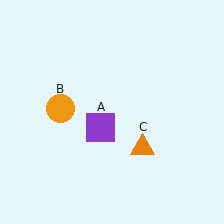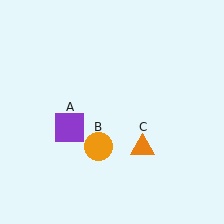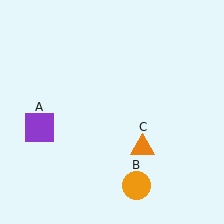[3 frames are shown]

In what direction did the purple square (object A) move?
The purple square (object A) moved left.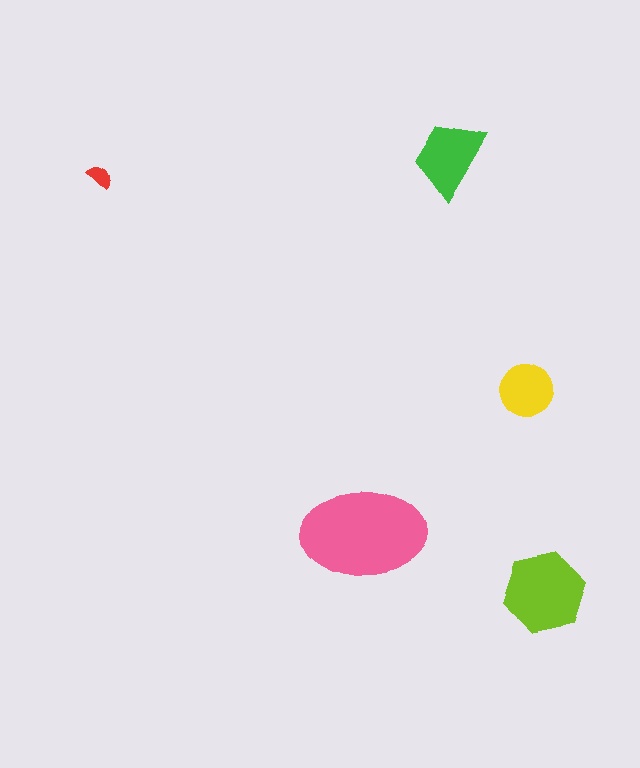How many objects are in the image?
There are 5 objects in the image.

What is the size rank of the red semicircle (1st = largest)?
5th.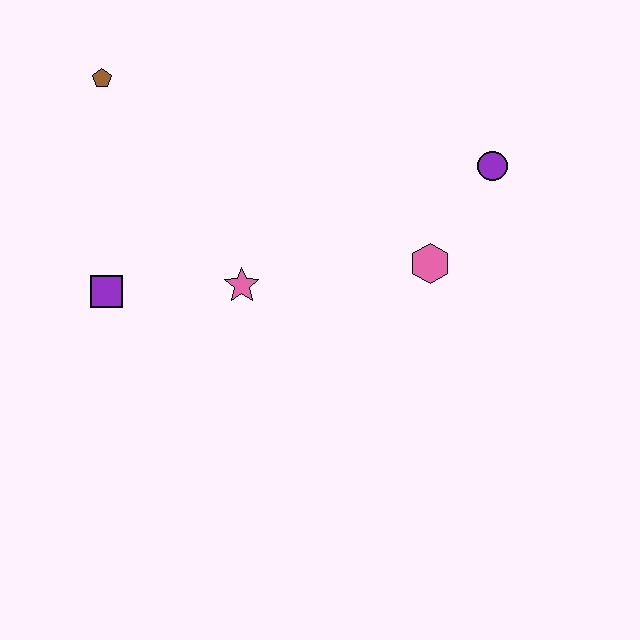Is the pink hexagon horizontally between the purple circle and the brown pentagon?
Yes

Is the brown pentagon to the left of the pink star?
Yes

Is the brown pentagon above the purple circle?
Yes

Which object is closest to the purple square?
The pink star is closest to the purple square.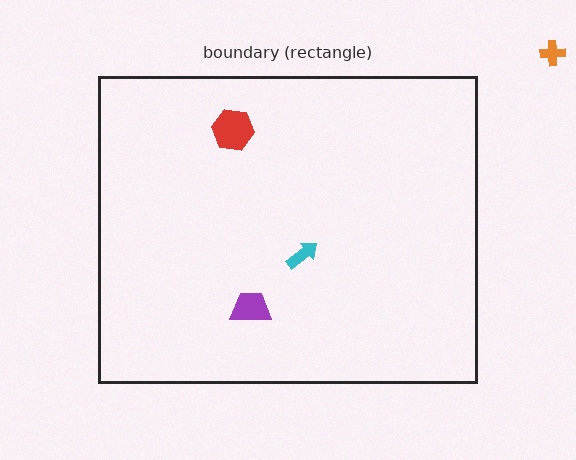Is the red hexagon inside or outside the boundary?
Inside.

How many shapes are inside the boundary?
3 inside, 1 outside.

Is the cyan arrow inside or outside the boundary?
Inside.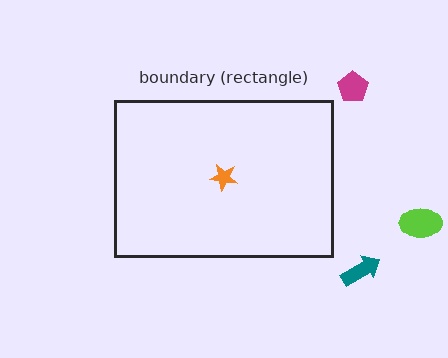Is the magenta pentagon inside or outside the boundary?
Outside.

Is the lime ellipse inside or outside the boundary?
Outside.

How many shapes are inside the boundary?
1 inside, 3 outside.